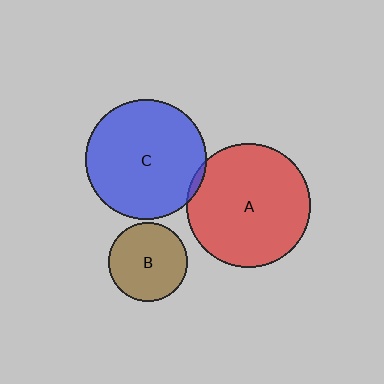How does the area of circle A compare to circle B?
Approximately 2.4 times.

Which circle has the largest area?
Circle A (red).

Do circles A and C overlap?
Yes.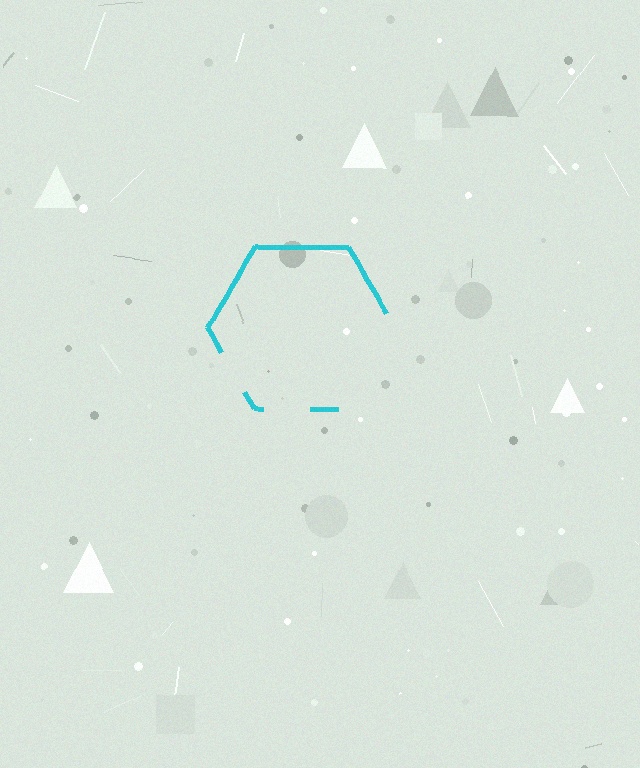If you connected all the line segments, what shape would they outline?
They would outline a hexagon.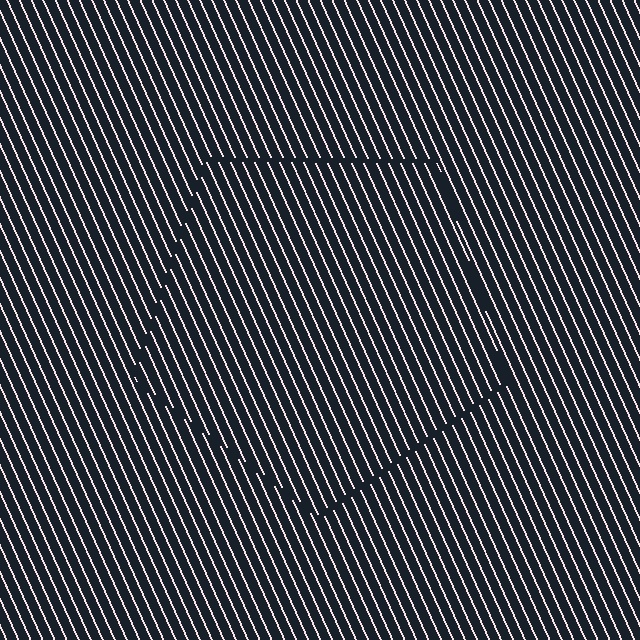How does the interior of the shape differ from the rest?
The interior of the shape contains the same grating, shifted by half a period — the contour is defined by the phase discontinuity where line-ends from the inner and outer gratings abut.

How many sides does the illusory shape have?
5 sides — the line-ends trace a pentagon.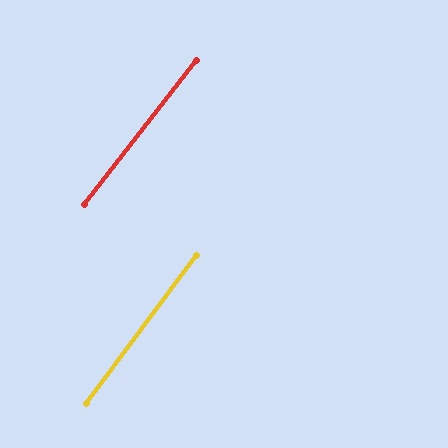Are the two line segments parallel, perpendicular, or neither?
Parallel — their directions differ by only 1.2°.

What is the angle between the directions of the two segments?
Approximately 1 degree.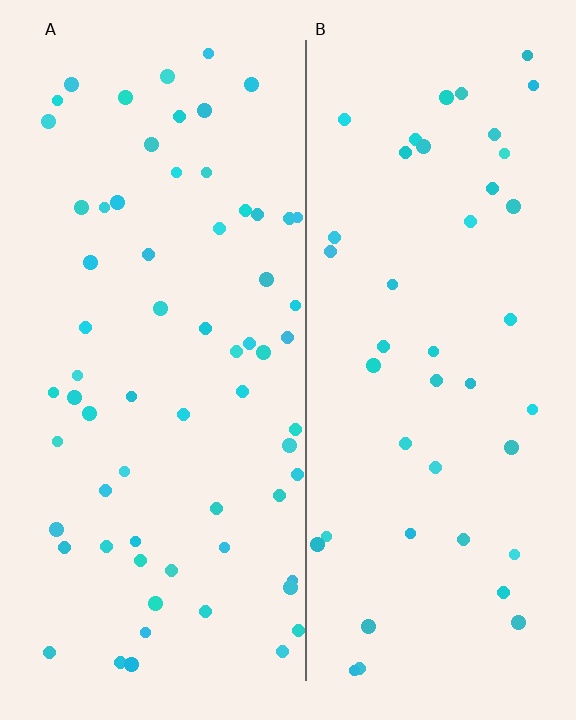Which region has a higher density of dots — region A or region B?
A (the left).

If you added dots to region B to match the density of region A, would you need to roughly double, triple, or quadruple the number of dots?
Approximately double.